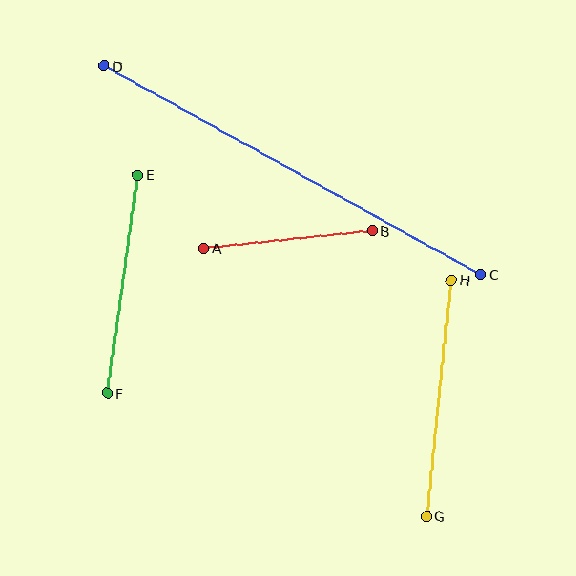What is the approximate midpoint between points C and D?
The midpoint is at approximately (292, 170) pixels.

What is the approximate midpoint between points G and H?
The midpoint is at approximately (439, 398) pixels.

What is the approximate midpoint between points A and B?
The midpoint is at approximately (288, 240) pixels.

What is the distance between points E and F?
The distance is approximately 221 pixels.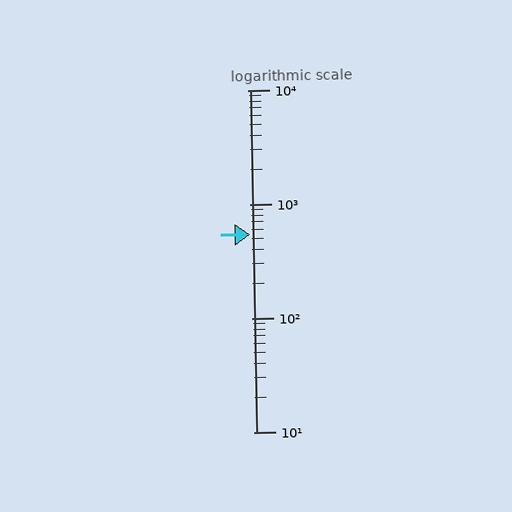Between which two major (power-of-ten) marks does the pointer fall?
The pointer is between 100 and 1000.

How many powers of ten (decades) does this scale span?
The scale spans 3 decades, from 10 to 10000.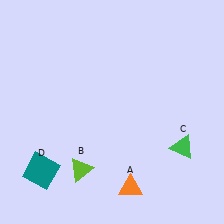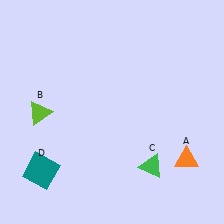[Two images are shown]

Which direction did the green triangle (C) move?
The green triangle (C) moved left.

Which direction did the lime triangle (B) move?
The lime triangle (B) moved up.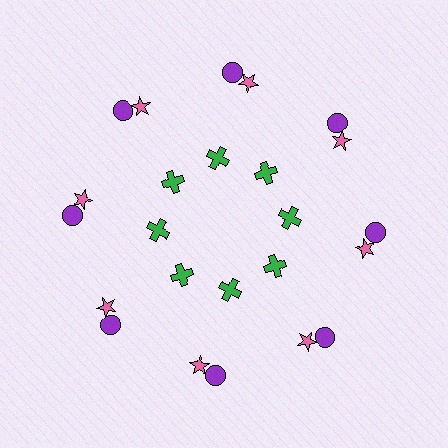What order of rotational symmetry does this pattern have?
This pattern has 8-fold rotational symmetry.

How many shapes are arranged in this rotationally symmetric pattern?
There are 24 shapes, arranged in 8 groups of 3.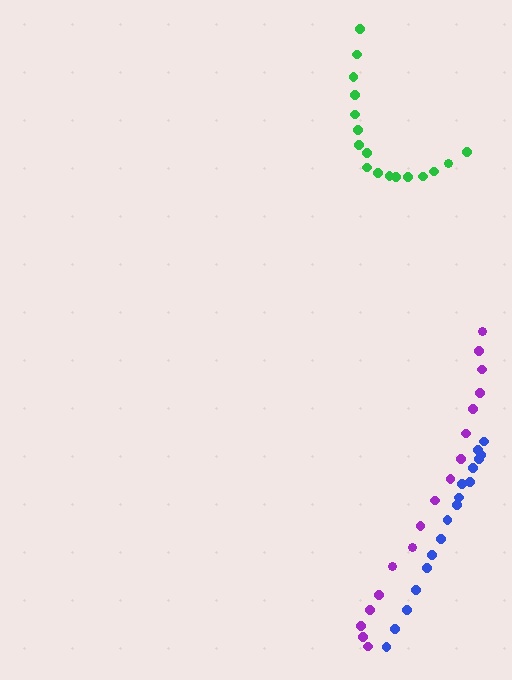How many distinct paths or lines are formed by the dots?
There are 3 distinct paths.